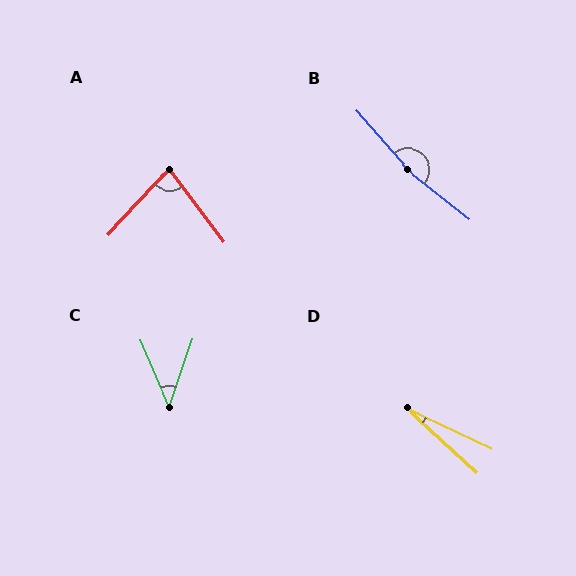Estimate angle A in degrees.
Approximately 79 degrees.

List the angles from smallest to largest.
D (17°), C (42°), A (79°), B (169°).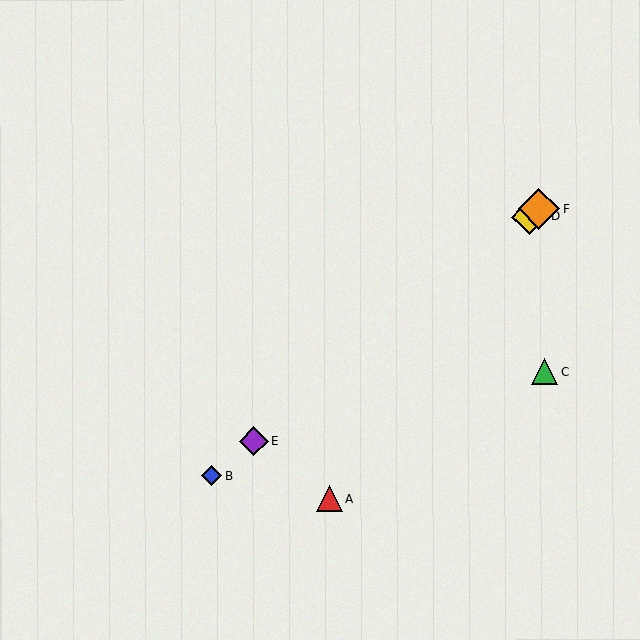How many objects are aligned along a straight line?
4 objects (B, D, E, F) are aligned along a straight line.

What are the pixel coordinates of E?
Object E is at (254, 442).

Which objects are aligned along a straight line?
Objects B, D, E, F are aligned along a straight line.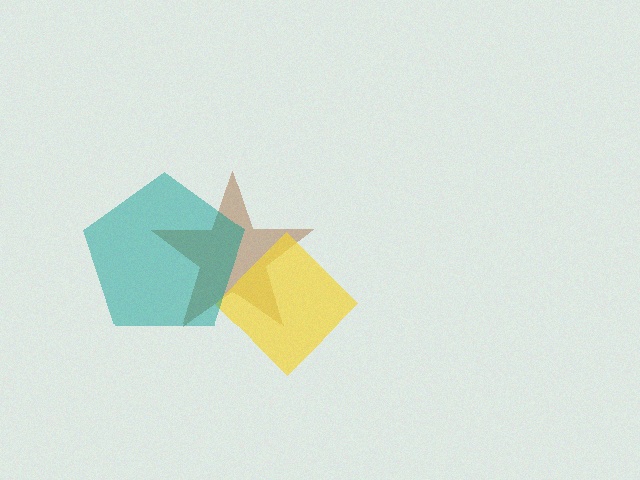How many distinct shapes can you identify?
There are 3 distinct shapes: a brown star, a yellow diamond, a teal pentagon.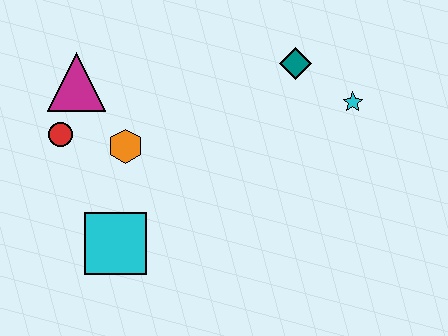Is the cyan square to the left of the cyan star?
Yes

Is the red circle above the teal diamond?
No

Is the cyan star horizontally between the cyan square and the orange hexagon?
No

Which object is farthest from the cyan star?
The red circle is farthest from the cyan star.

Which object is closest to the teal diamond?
The cyan star is closest to the teal diamond.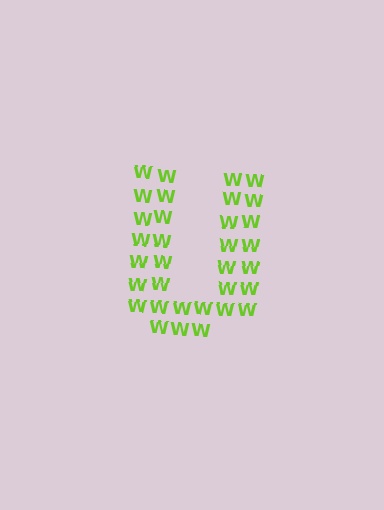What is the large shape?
The large shape is the letter U.